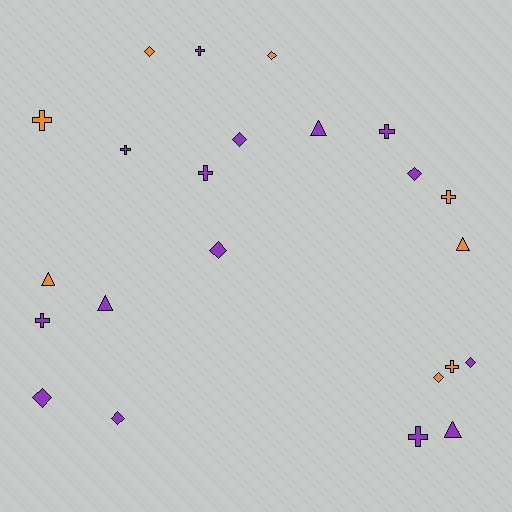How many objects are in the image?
There are 23 objects.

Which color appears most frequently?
Purple, with 15 objects.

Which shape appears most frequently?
Cross, with 9 objects.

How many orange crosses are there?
There are 3 orange crosses.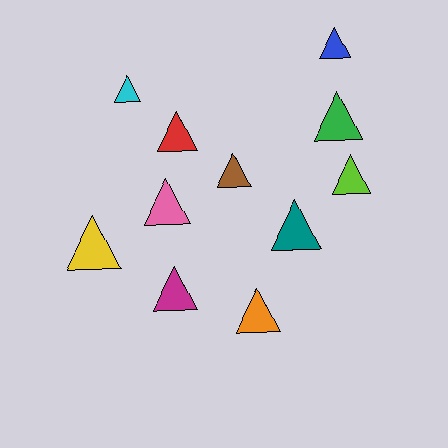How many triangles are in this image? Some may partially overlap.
There are 11 triangles.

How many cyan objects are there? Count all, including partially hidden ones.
There is 1 cyan object.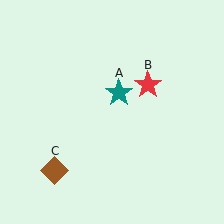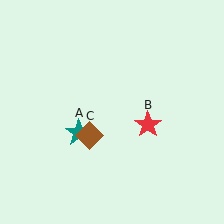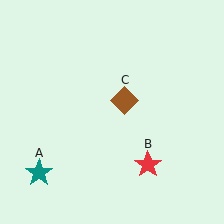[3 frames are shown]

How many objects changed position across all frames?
3 objects changed position: teal star (object A), red star (object B), brown diamond (object C).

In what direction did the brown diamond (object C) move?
The brown diamond (object C) moved up and to the right.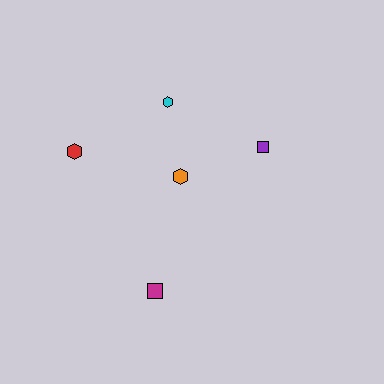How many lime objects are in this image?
There are no lime objects.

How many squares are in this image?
There are 2 squares.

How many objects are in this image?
There are 5 objects.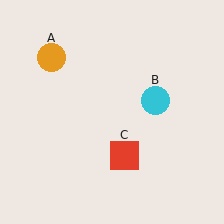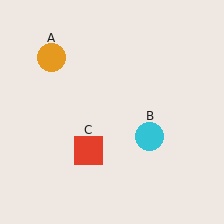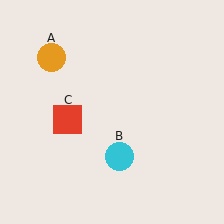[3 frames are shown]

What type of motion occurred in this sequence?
The cyan circle (object B), red square (object C) rotated clockwise around the center of the scene.